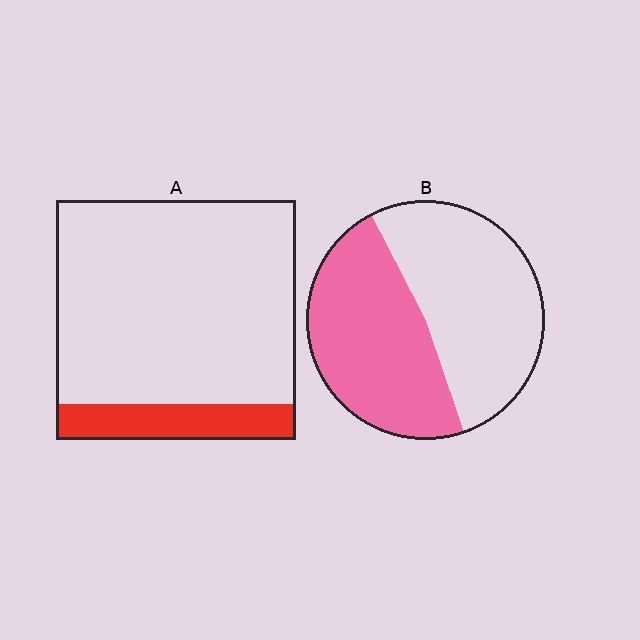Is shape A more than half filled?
No.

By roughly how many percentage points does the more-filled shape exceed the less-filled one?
By roughly 35 percentage points (B over A).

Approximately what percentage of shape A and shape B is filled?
A is approximately 15% and B is approximately 50%.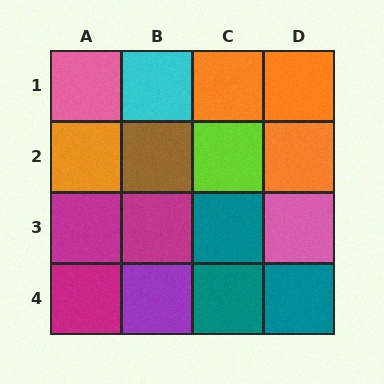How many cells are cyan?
1 cell is cyan.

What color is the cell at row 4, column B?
Purple.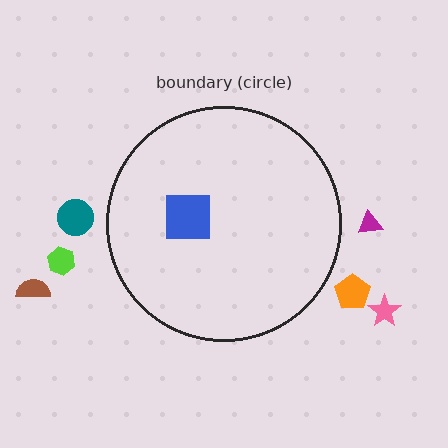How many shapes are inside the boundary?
1 inside, 6 outside.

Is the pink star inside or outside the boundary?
Outside.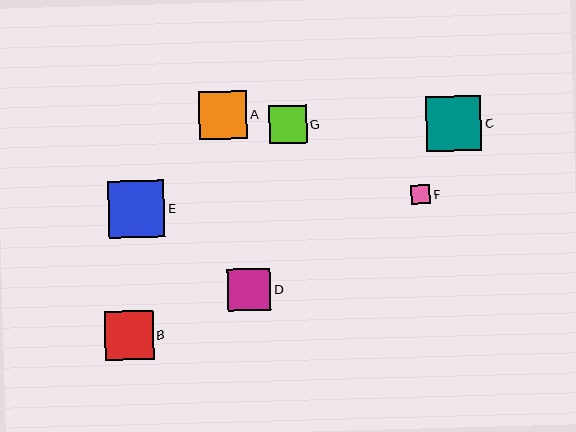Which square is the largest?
Square E is the largest with a size of approximately 57 pixels.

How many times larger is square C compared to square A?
Square C is approximately 1.1 times the size of square A.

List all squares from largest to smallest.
From largest to smallest: E, C, B, A, D, G, F.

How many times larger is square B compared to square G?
Square B is approximately 1.3 times the size of square G.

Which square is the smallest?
Square F is the smallest with a size of approximately 19 pixels.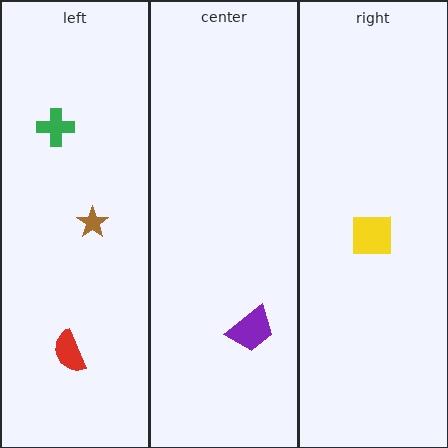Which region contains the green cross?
The left region.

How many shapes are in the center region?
1.